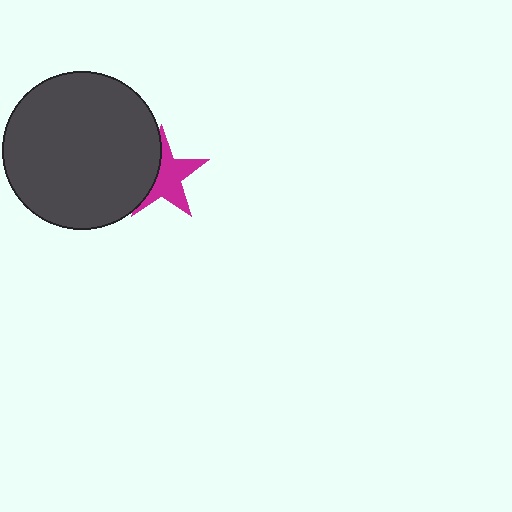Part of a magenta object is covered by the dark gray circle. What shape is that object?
It is a star.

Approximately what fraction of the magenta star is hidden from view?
Roughly 38% of the magenta star is hidden behind the dark gray circle.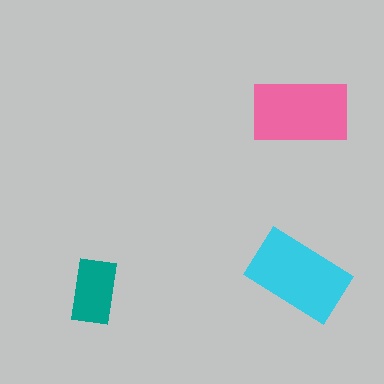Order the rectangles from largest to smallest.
the cyan one, the pink one, the teal one.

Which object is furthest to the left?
The teal rectangle is leftmost.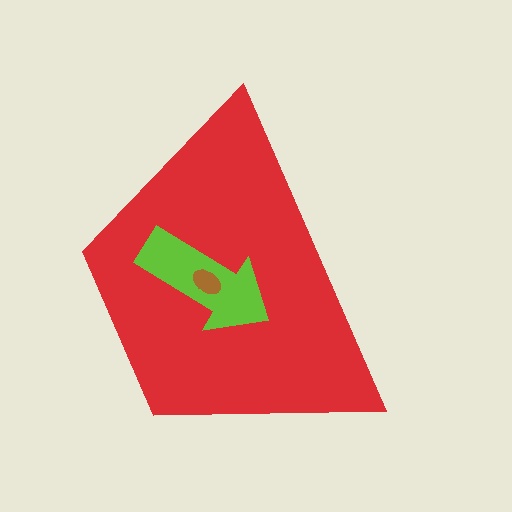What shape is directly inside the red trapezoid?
The lime arrow.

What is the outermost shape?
The red trapezoid.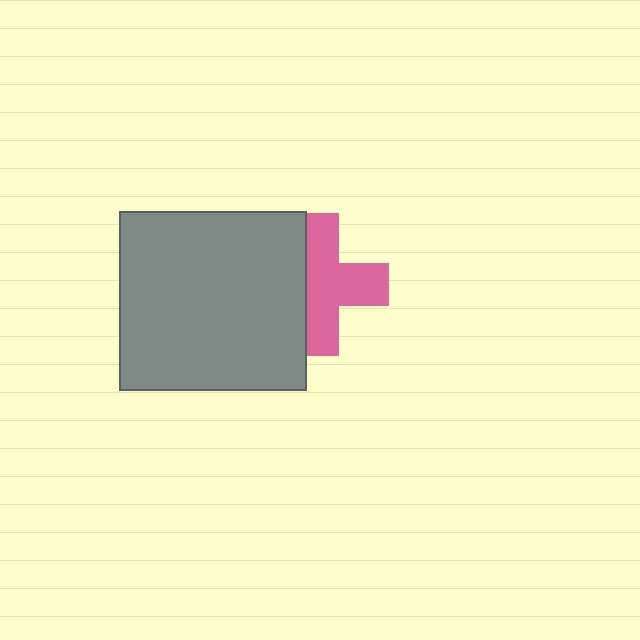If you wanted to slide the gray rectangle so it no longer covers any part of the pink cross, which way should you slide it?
Slide it left — that is the most direct way to separate the two shapes.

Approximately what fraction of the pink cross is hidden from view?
Roughly 36% of the pink cross is hidden behind the gray rectangle.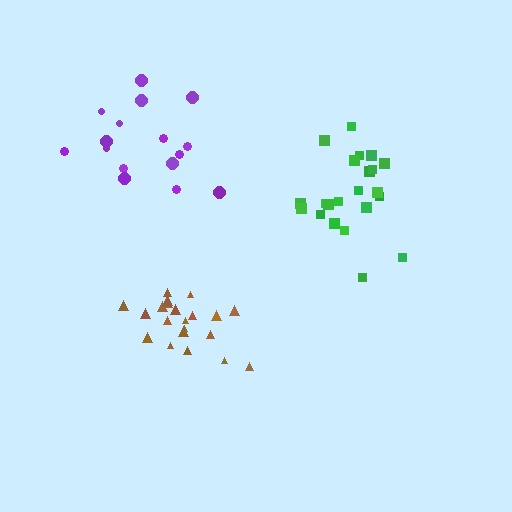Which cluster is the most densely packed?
Brown.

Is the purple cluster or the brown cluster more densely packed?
Brown.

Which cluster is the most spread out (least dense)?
Purple.